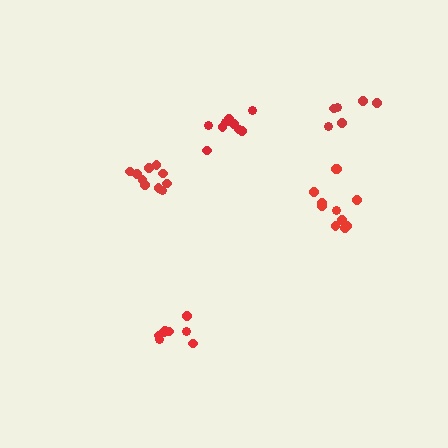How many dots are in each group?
Group 1: 6 dots, Group 2: 9 dots, Group 3: 9 dots, Group 4: 10 dots, Group 5: 11 dots (45 total).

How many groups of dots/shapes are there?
There are 5 groups.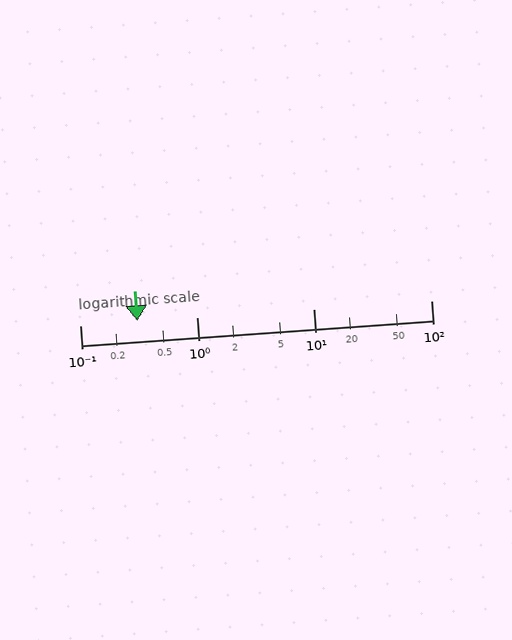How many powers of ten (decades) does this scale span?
The scale spans 3 decades, from 0.1 to 100.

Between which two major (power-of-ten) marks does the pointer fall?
The pointer is between 0.1 and 1.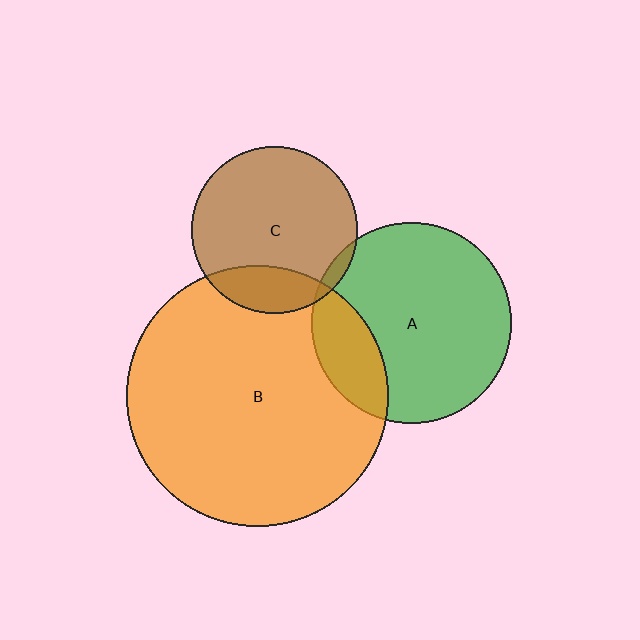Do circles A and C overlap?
Yes.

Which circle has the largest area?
Circle B (orange).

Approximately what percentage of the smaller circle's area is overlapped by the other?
Approximately 5%.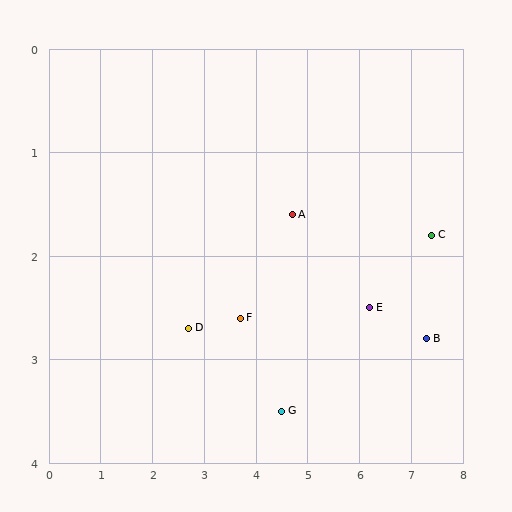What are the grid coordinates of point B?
Point B is at approximately (7.3, 2.8).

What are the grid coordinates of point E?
Point E is at approximately (6.2, 2.5).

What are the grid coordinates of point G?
Point G is at approximately (4.5, 3.5).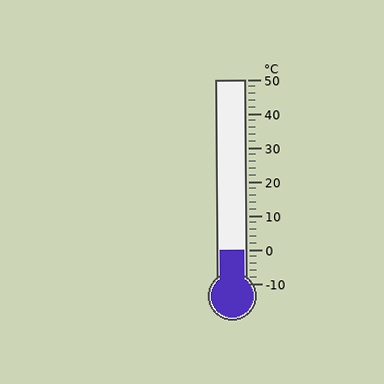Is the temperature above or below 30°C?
The temperature is below 30°C.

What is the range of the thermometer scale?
The thermometer scale ranges from -10°C to 50°C.